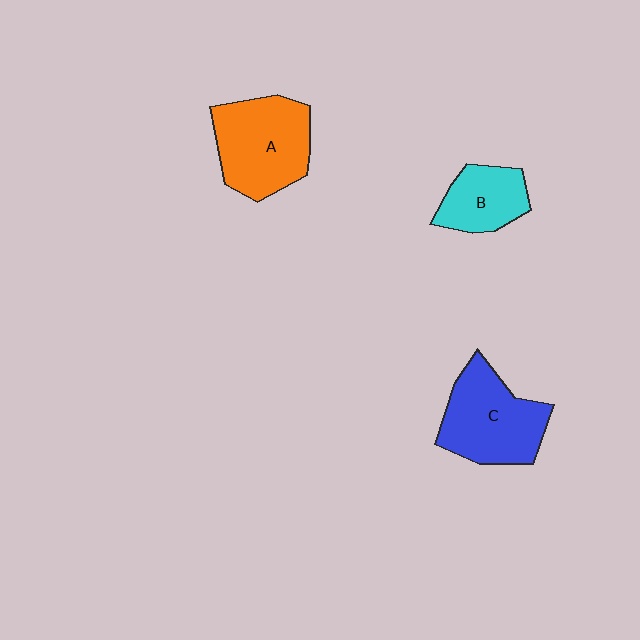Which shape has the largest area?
Shape A (orange).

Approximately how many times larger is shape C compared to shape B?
Approximately 1.6 times.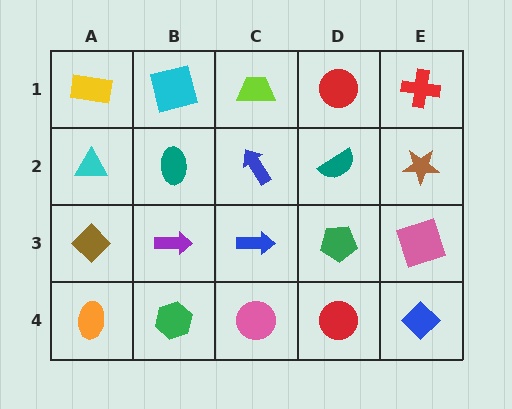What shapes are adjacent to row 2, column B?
A cyan square (row 1, column B), a purple arrow (row 3, column B), a cyan triangle (row 2, column A), a blue arrow (row 2, column C).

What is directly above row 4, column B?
A purple arrow.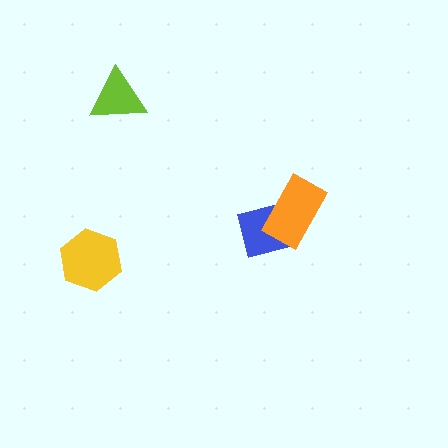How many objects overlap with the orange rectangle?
1 object overlaps with the orange rectangle.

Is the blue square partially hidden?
Yes, it is partially covered by another shape.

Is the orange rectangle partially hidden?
No, no other shape covers it.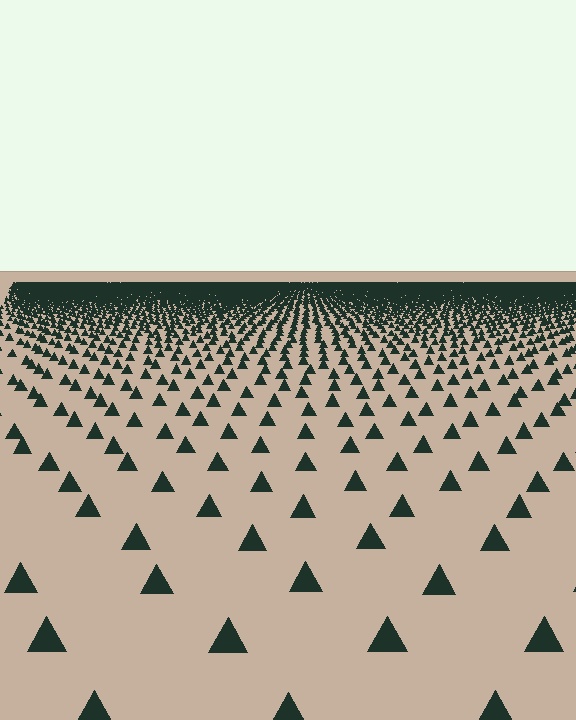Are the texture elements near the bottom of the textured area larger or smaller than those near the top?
Larger. Near the bottom, elements are closer to the viewer and appear at a bigger on-screen size.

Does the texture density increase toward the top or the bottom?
Density increases toward the top.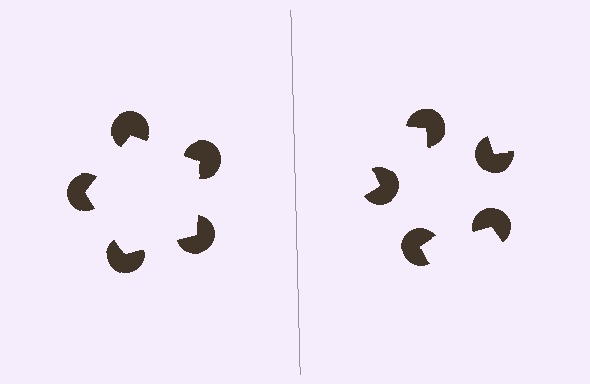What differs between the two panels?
The pac-man discs are positioned identically on both sides; only the wedge orientations differ. On the left they align to a pentagon; on the right they are misaligned.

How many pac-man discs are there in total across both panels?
10 — 5 on each side.